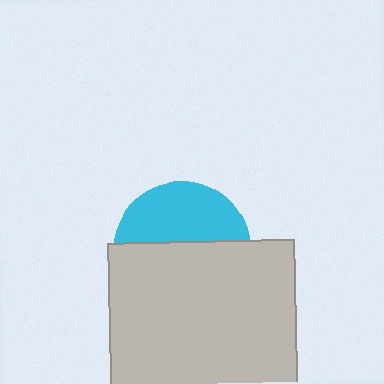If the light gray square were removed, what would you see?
You would see the complete cyan circle.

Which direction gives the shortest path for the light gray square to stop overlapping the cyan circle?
Moving down gives the shortest separation.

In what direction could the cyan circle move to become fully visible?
The cyan circle could move up. That would shift it out from behind the light gray square entirely.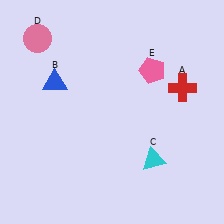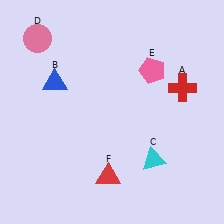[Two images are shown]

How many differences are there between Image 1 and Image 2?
There is 1 difference between the two images.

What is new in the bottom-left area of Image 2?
A red triangle (F) was added in the bottom-left area of Image 2.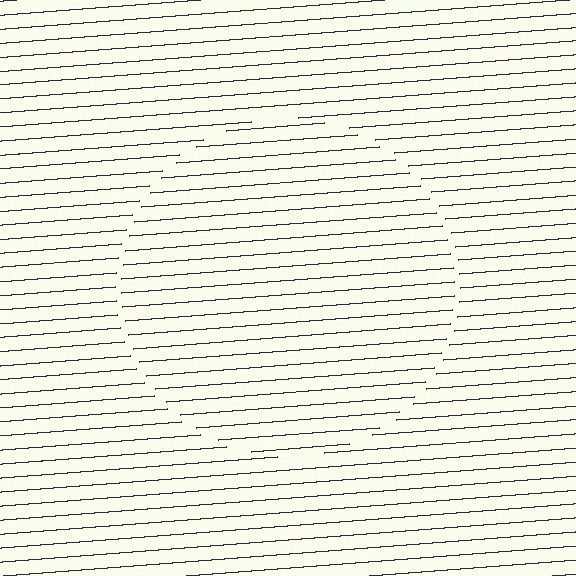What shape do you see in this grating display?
An illusory circle. The interior of the shape contains the same grating, shifted by half a period — the contour is defined by the phase discontinuity where line-ends from the inner and outer gratings abut.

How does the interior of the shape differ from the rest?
The interior of the shape contains the same grating, shifted by half a period — the contour is defined by the phase discontinuity where line-ends from the inner and outer gratings abut.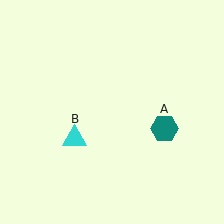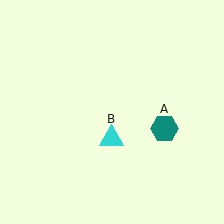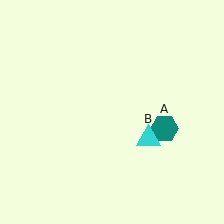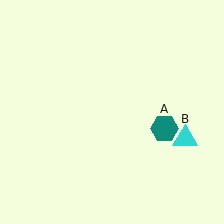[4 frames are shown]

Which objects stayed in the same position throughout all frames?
Teal hexagon (object A) remained stationary.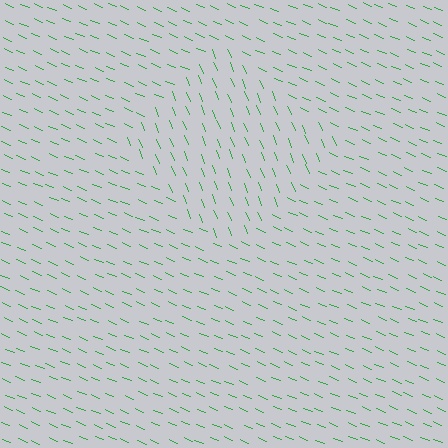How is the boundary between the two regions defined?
The boundary is defined purely by a change in line orientation (approximately 45 degrees difference). All lines are the same color and thickness.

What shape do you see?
I see a diamond.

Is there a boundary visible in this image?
Yes, there is a texture boundary formed by a change in line orientation.